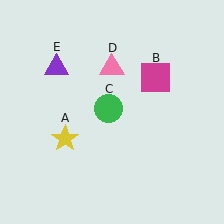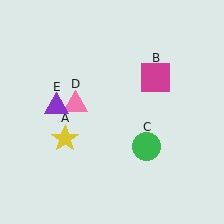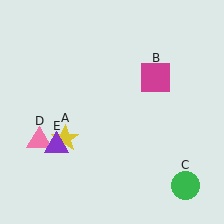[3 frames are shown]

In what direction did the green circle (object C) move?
The green circle (object C) moved down and to the right.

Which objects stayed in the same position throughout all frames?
Yellow star (object A) and magenta square (object B) remained stationary.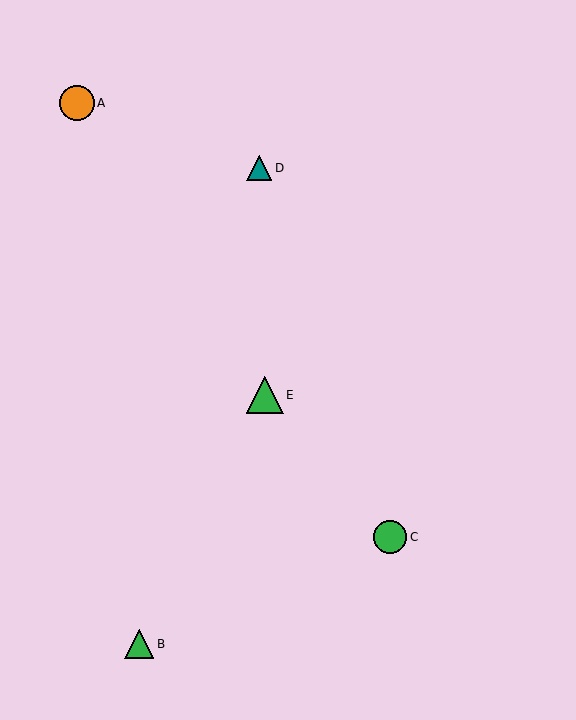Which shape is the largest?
The green triangle (labeled E) is the largest.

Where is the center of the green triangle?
The center of the green triangle is at (139, 644).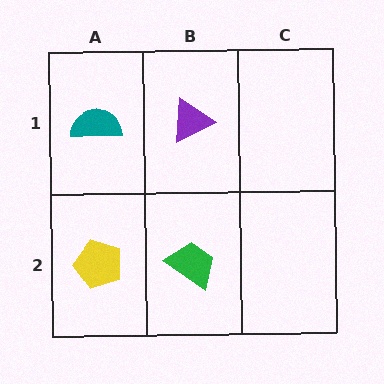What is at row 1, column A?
A teal semicircle.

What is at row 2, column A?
A yellow pentagon.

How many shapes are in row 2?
2 shapes.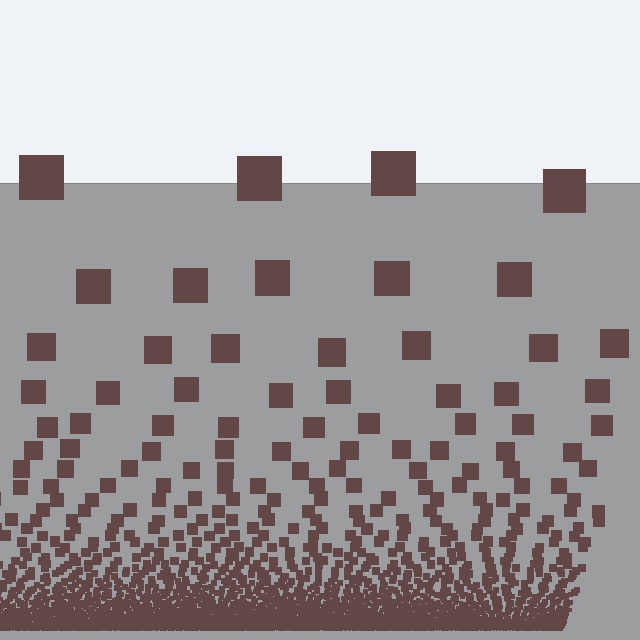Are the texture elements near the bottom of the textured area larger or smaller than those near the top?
Smaller. The gradient is inverted — elements near the bottom are smaller and denser.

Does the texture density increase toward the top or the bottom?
Density increases toward the bottom.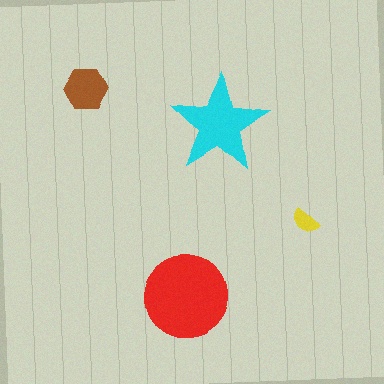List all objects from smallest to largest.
The yellow semicircle, the brown hexagon, the cyan star, the red circle.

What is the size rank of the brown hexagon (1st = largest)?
3rd.